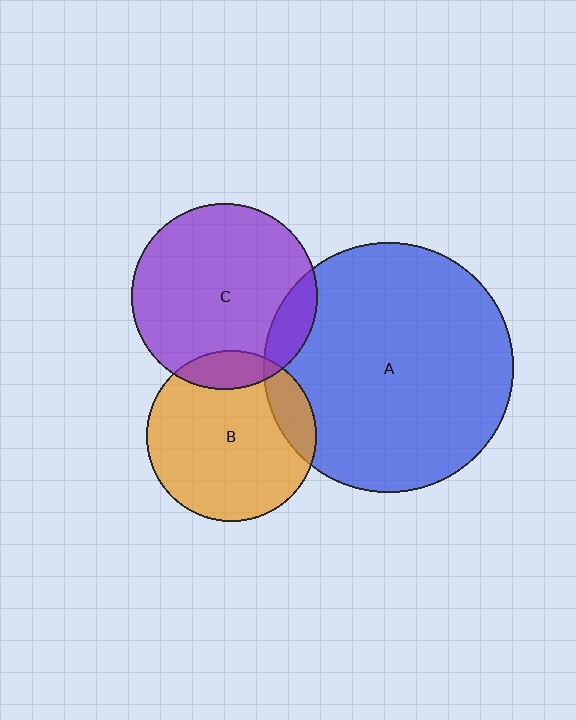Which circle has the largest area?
Circle A (blue).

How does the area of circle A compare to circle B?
Approximately 2.2 times.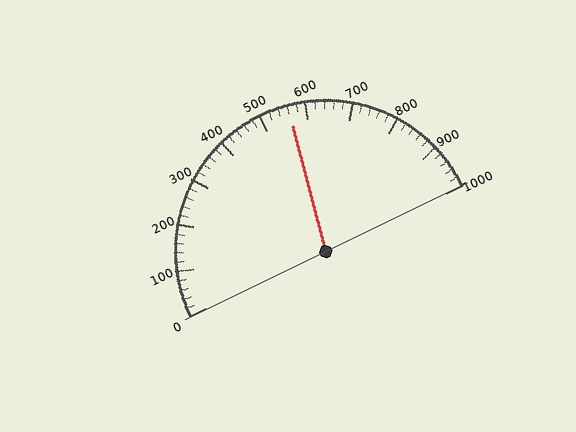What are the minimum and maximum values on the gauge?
The gauge ranges from 0 to 1000.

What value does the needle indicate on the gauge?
The needle indicates approximately 560.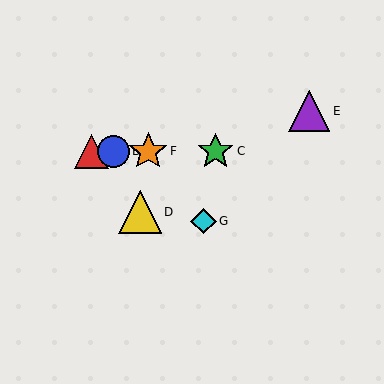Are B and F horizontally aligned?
Yes, both are at y≈151.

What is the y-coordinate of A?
Object A is at y≈151.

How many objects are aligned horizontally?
4 objects (A, B, C, F) are aligned horizontally.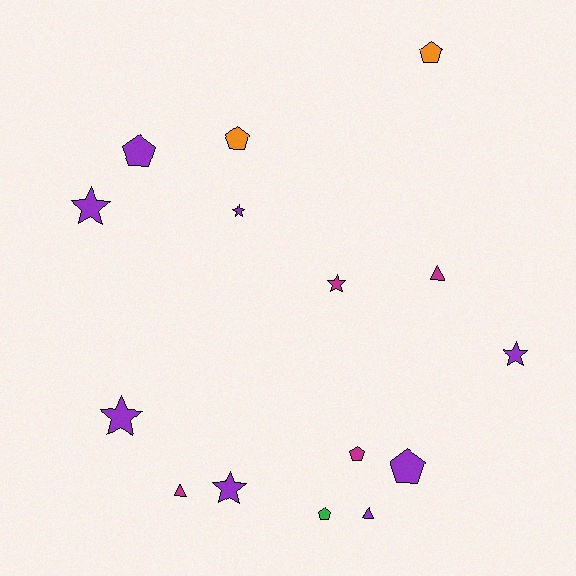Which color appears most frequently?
Purple, with 8 objects.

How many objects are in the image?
There are 15 objects.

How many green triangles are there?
There are no green triangles.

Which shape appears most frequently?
Pentagon, with 6 objects.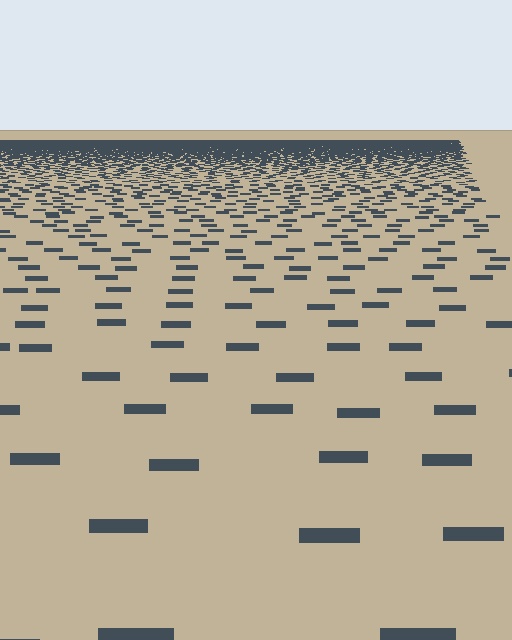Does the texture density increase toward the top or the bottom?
Density increases toward the top.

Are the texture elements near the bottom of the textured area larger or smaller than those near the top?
Larger. Near the bottom, elements are closer to the viewer and appear at a bigger on-screen size.